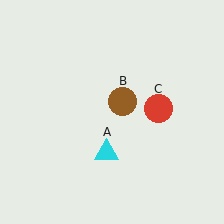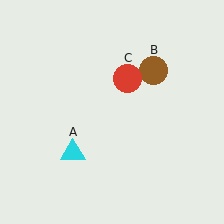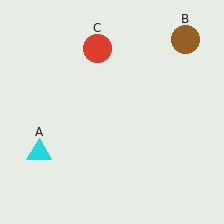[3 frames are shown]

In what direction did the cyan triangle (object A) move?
The cyan triangle (object A) moved left.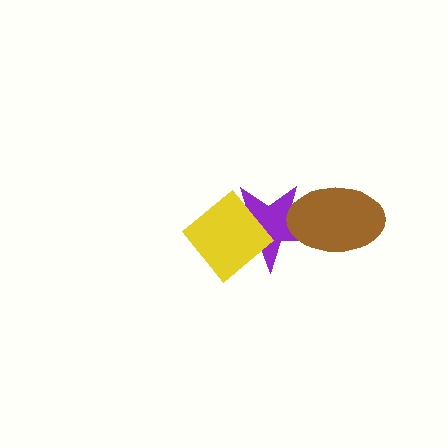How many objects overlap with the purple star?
2 objects overlap with the purple star.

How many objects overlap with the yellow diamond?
1 object overlaps with the yellow diamond.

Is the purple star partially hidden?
Yes, it is partially covered by another shape.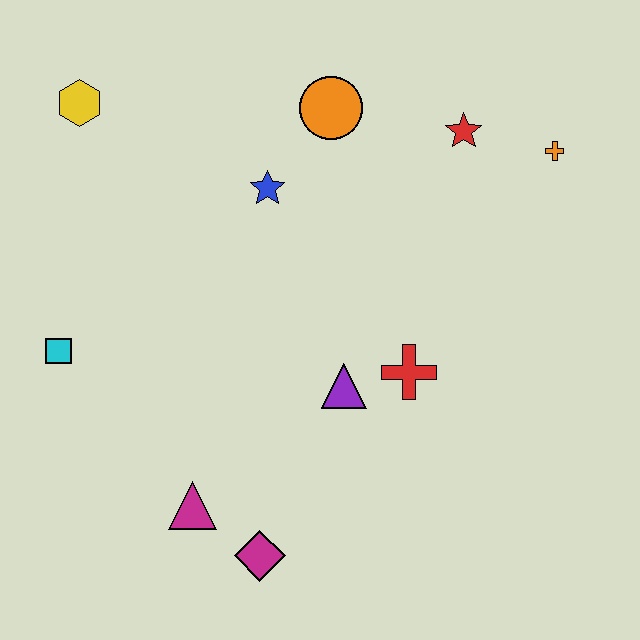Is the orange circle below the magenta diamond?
No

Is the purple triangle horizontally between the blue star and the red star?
Yes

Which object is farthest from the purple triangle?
The yellow hexagon is farthest from the purple triangle.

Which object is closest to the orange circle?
The blue star is closest to the orange circle.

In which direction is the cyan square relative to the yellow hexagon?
The cyan square is below the yellow hexagon.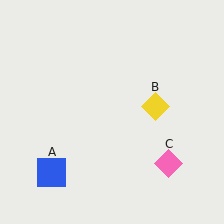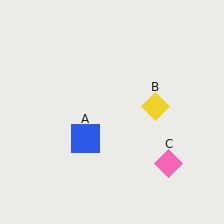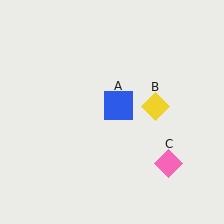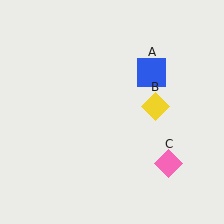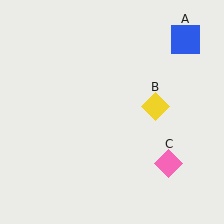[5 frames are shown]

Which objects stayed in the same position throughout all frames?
Yellow diamond (object B) and pink diamond (object C) remained stationary.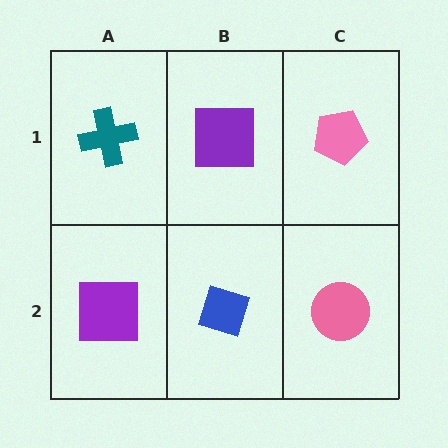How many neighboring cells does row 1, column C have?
2.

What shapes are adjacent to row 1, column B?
A blue diamond (row 2, column B), a teal cross (row 1, column A), a pink pentagon (row 1, column C).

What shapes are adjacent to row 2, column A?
A teal cross (row 1, column A), a blue diamond (row 2, column B).